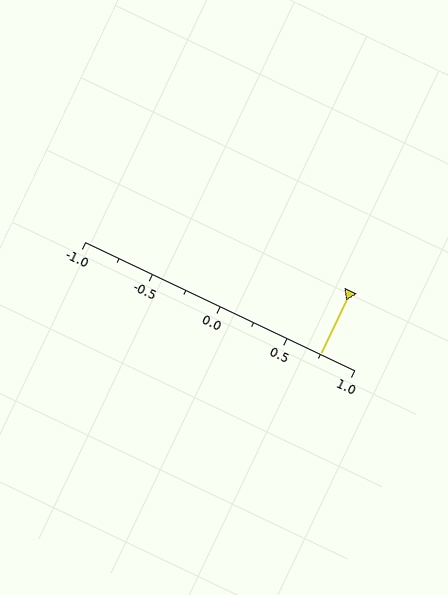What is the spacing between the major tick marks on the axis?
The major ticks are spaced 0.5 apart.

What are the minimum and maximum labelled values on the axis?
The axis runs from -1.0 to 1.0.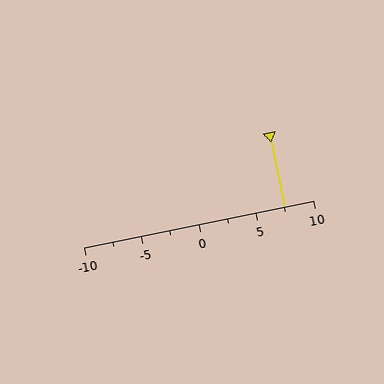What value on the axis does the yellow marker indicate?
The marker indicates approximately 7.5.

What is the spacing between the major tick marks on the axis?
The major ticks are spaced 5 apart.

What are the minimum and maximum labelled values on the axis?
The axis runs from -10 to 10.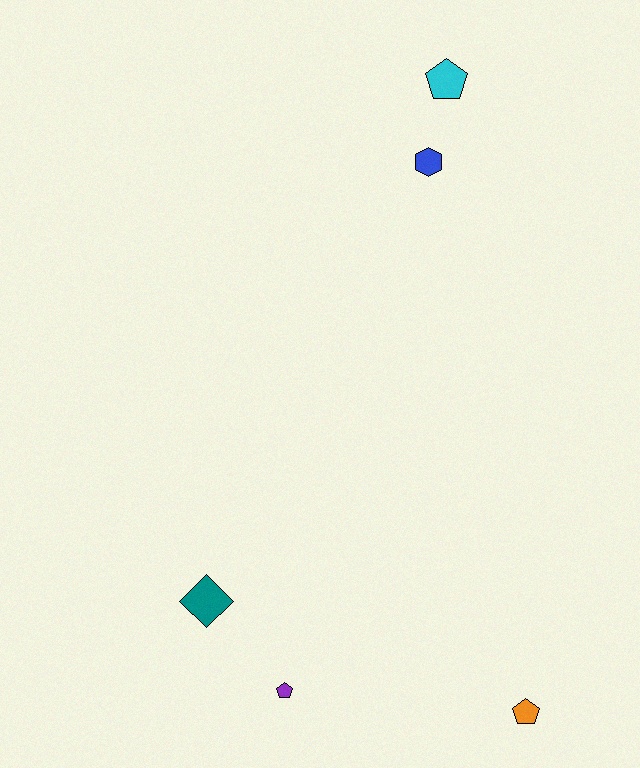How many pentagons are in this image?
There are 3 pentagons.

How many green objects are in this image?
There are no green objects.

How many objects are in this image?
There are 5 objects.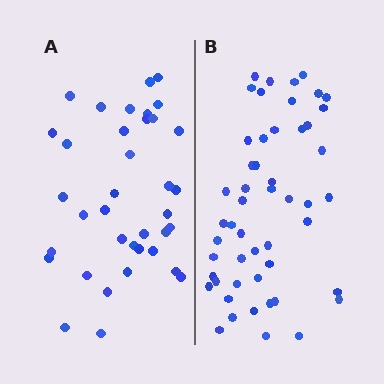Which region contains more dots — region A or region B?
Region B (the right region) has more dots.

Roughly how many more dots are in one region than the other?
Region B has approximately 15 more dots than region A.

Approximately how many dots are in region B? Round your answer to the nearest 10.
About 50 dots. (The exact count is 51, which rounds to 50.)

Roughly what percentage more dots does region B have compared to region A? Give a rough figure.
About 40% more.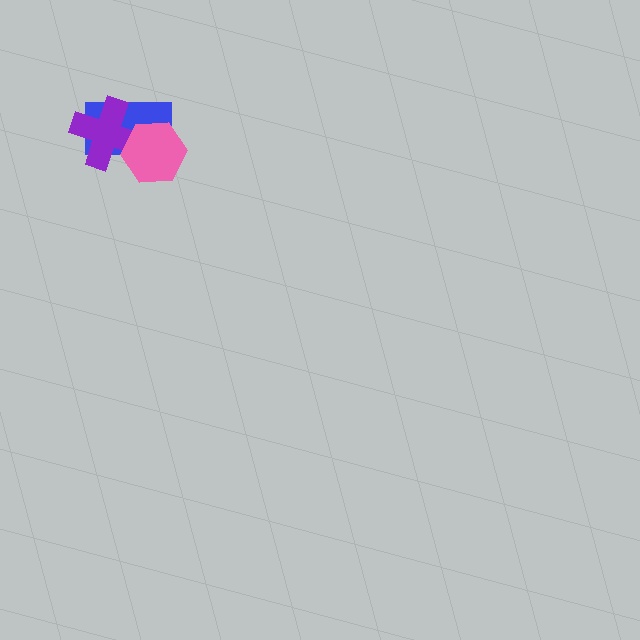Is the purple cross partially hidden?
Yes, it is partially covered by another shape.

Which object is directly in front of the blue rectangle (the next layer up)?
The purple cross is directly in front of the blue rectangle.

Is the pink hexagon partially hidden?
No, no other shape covers it.